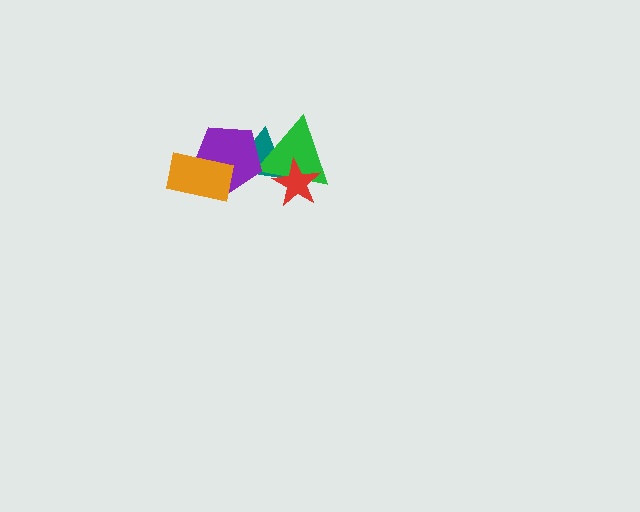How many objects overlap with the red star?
2 objects overlap with the red star.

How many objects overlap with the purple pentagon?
3 objects overlap with the purple pentagon.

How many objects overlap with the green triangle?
3 objects overlap with the green triangle.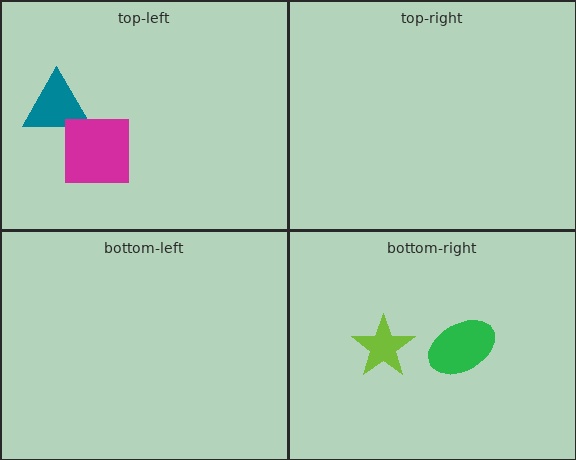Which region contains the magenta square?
The top-left region.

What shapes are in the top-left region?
The teal triangle, the magenta square.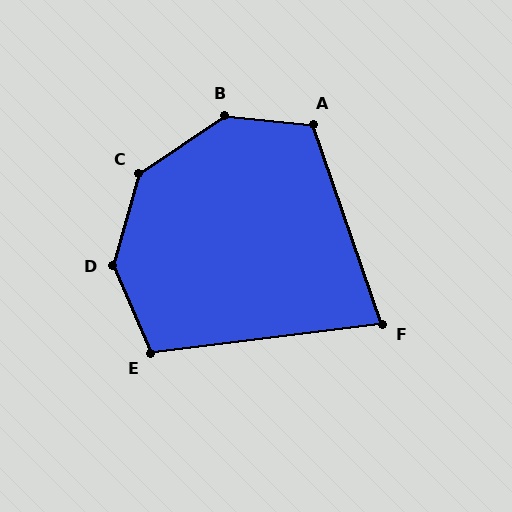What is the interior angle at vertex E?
Approximately 106 degrees (obtuse).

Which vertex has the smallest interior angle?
F, at approximately 78 degrees.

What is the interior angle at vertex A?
Approximately 115 degrees (obtuse).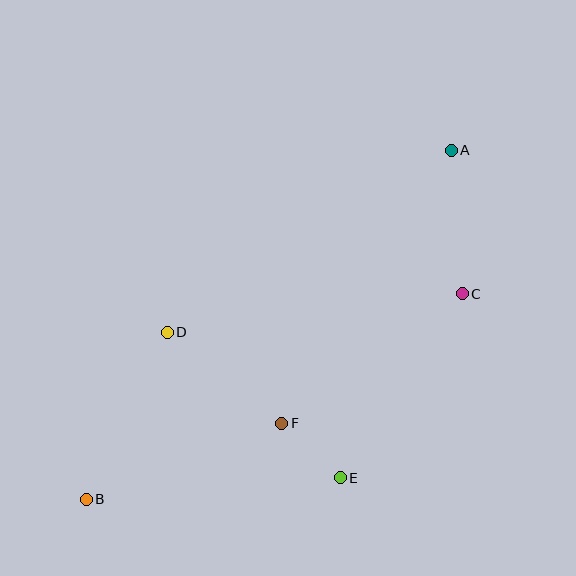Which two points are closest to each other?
Points E and F are closest to each other.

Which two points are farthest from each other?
Points A and B are farthest from each other.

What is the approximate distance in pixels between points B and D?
The distance between B and D is approximately 186 pixels.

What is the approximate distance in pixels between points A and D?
The distance between A and D is approximately 337 pixels.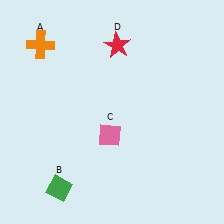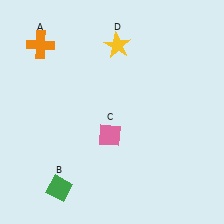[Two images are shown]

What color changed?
The star (D) changed from red in Image 1 to yellow in Image 2.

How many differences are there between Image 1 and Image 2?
There is 1 difference between the two images.